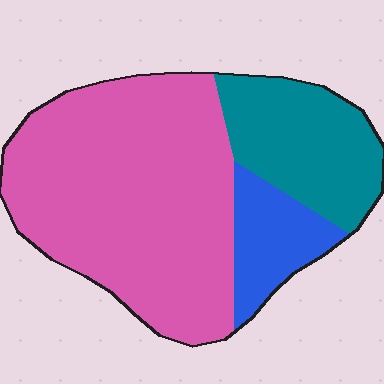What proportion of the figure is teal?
Teal covers about 25% of the figure.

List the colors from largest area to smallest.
From largest to smallest: pink, teal, blue.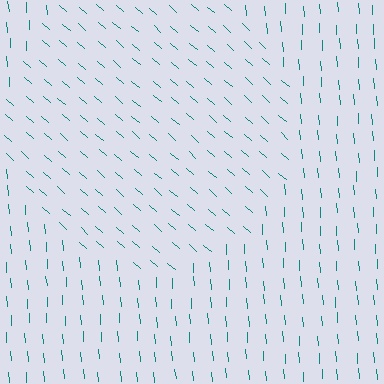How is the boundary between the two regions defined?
The boundary is defined purely by a change in line orientation (approximately 45 degrees difference). All lines are the same color and thickness.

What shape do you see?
I see a circle.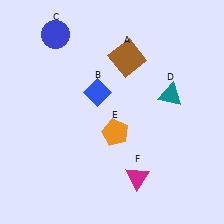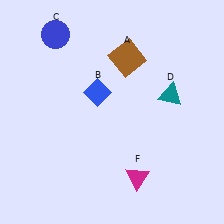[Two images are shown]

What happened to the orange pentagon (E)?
The orange pentagon (E) was removed in Image 2. It was in the bottom-right area of Image 1.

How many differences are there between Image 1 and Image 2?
There is 1 difference between the two images.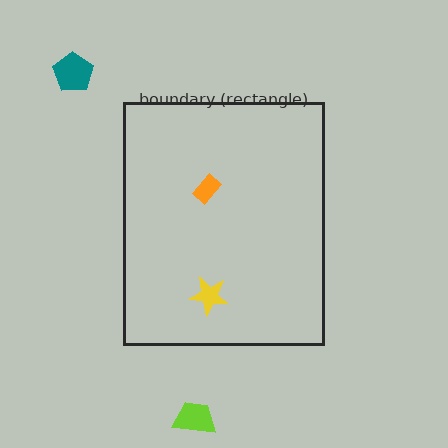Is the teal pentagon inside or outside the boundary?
Outside.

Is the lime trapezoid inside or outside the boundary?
Outside.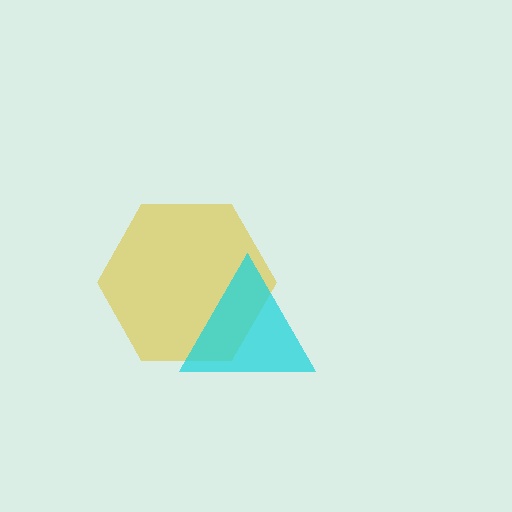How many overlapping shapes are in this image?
There are 2 overlapping shapes in the image.